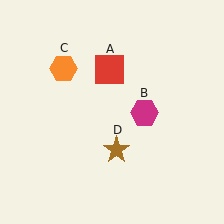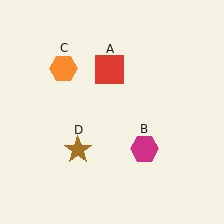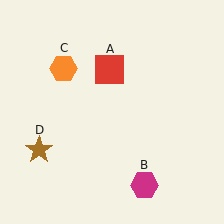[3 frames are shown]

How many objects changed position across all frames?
2 objects changed position: magenta hexagon (object B), brown star (object D).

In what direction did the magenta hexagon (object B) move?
The magenta hexagon (object B) moved down.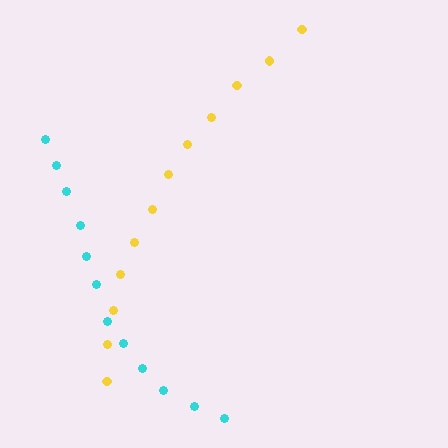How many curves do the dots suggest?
There are 2 distinct paths.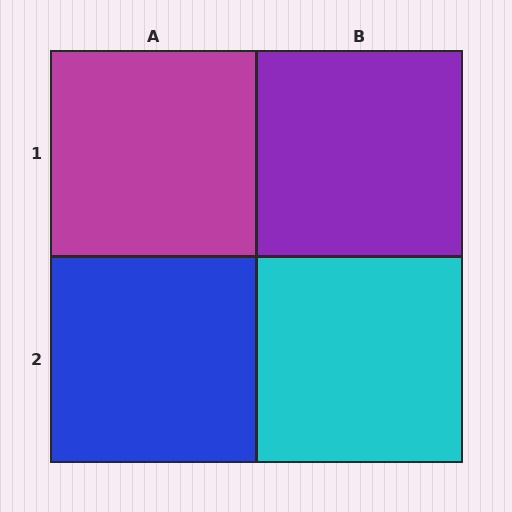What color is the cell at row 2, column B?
Cyan.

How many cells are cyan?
1 cell is cyan.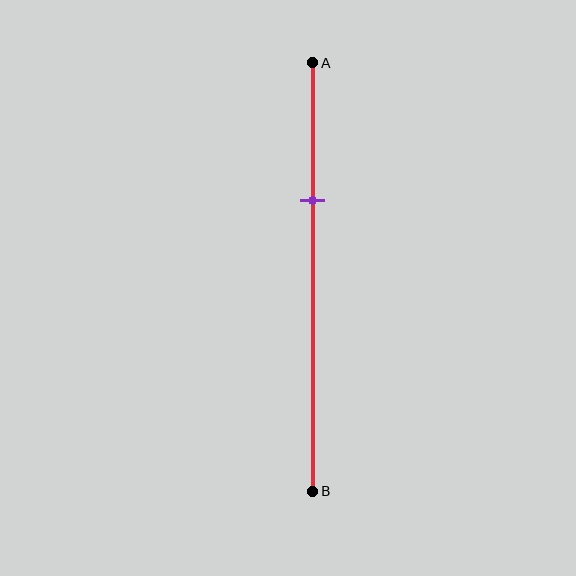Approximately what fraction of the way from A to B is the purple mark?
The purple mark is approximately 30% of the way from A to B.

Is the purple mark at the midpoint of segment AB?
No, the mark is at about 30% from A, not at the 50% midpoint.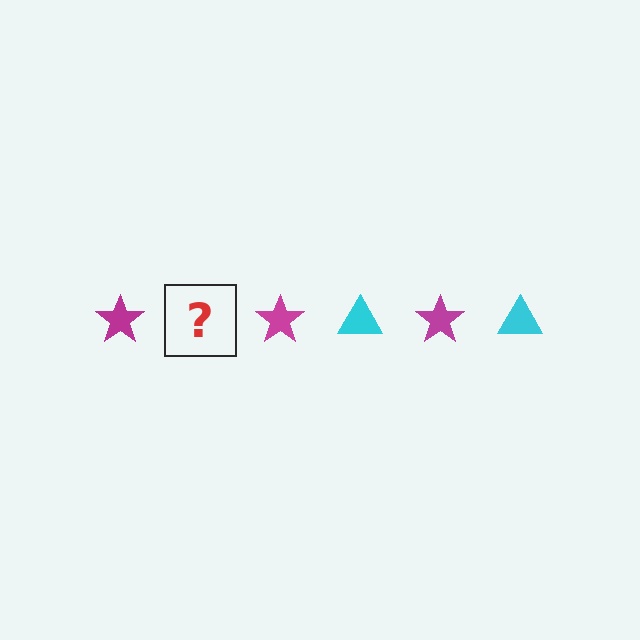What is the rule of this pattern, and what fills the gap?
The rule is that the pattern alternates between magenta star and cyan triangle. The gap should be filled with a cyan triangle.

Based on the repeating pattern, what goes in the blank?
The blank should be a cyan triangle.